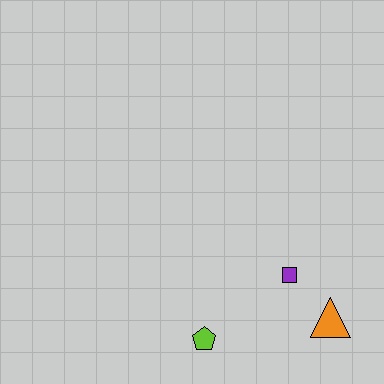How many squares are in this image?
There is 1 square.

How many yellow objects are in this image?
There are no yellow objects.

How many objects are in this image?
There are 3 objects.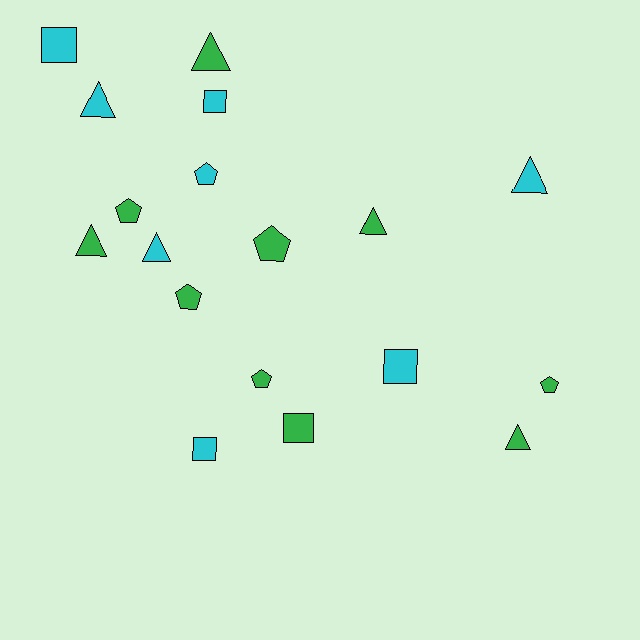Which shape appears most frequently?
Triangle, with 7 objects.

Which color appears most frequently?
Green, with 10 objects.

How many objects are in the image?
There are 18 objects.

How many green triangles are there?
There are 4 green triangles.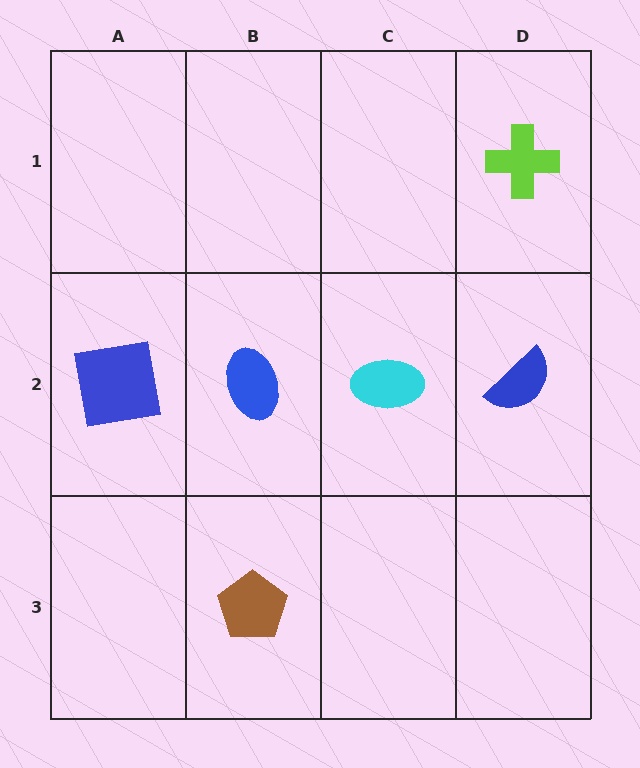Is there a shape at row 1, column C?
No, that cell is empty.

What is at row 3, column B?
A brown pentagon.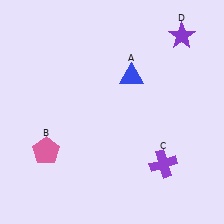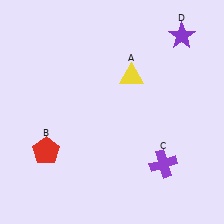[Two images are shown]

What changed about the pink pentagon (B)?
In Image 1, B is pink. In Image 2, it changed to red.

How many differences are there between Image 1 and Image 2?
There are 2 differences between the two images.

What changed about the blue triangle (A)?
In Image 1, A is blue. In Image 2, it changed to yellow.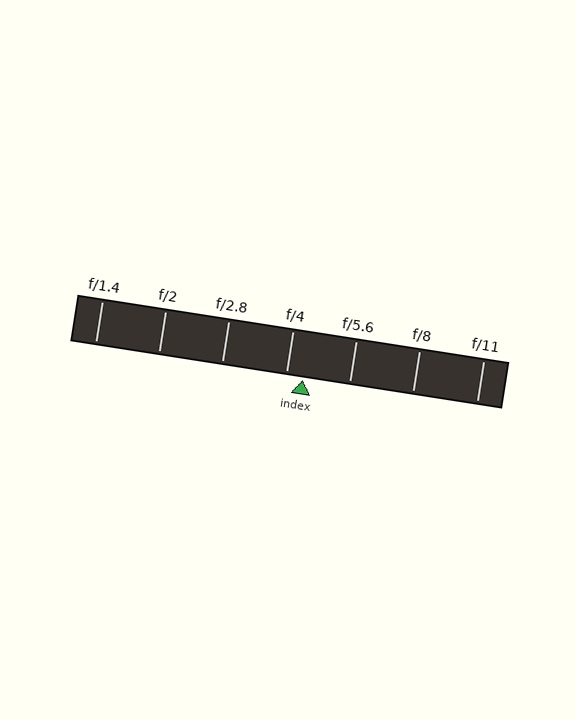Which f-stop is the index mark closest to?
The index mark is closest to f/4.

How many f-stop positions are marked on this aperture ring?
There are 7 f-stop positions marked.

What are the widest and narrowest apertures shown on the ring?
The widest aperture shown is f/1.4 and the narrowest is f/11.